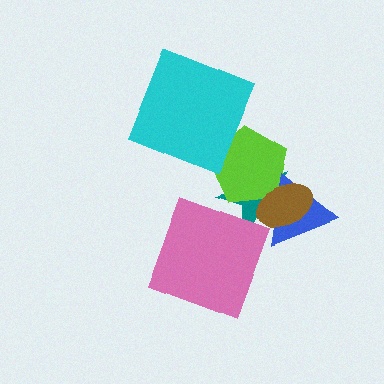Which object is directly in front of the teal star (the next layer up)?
The lime pentagon is directly in front of the teal star.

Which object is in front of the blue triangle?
The brown ellipse is in front of the blue triangle.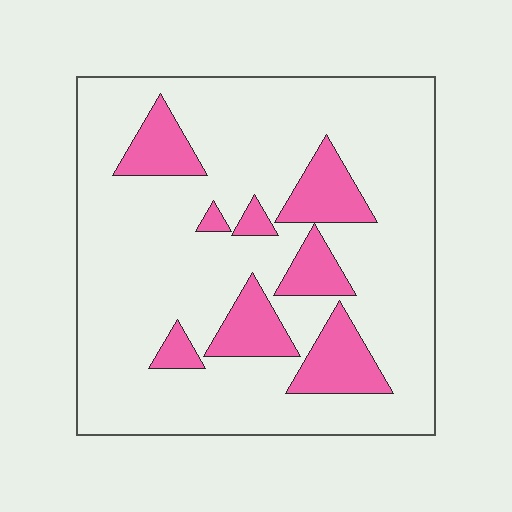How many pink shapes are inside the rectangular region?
8.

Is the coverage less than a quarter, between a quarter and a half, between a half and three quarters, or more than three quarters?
Less than a quarter.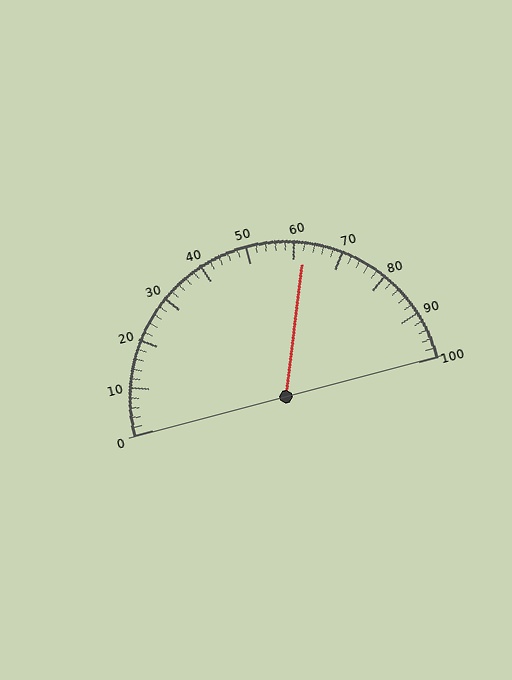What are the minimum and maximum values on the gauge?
The gauge ranges from 0 to 100.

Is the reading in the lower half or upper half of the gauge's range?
The reading is in the upper half of the range (0 to 100).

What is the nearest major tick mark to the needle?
The nearest major tick mark is 60.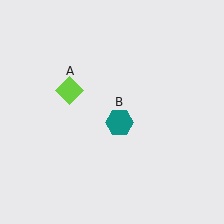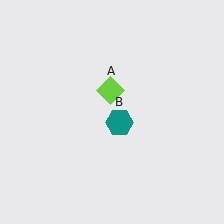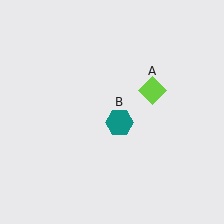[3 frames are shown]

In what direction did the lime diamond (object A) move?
The lime diamond (object A) moved right.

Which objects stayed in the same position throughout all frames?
Teal hexagon (object B) remained stationary.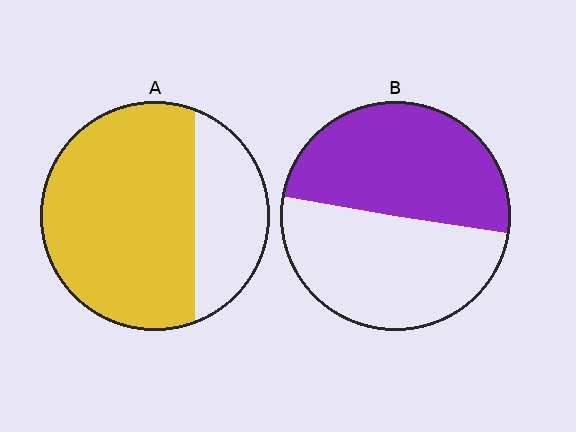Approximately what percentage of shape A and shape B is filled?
A is approximately 70% and B is approximately 50%.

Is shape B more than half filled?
Roughly half.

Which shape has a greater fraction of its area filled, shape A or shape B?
Shape A.